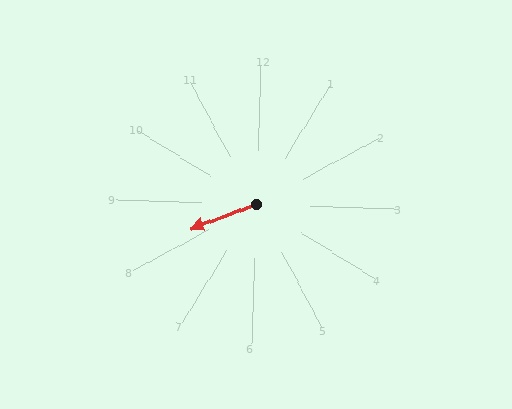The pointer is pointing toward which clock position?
Roughly 8 o'clock.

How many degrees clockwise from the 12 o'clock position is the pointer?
Approximately 247 degrees.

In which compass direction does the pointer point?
Southwest.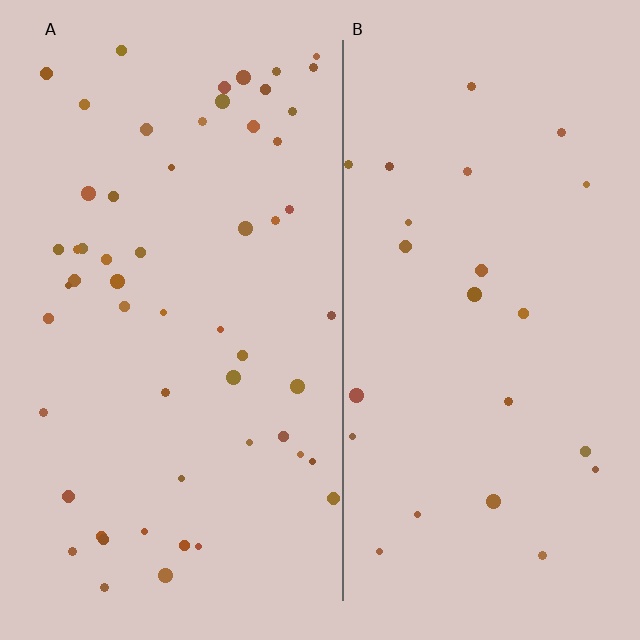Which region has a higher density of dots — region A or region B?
A (the left).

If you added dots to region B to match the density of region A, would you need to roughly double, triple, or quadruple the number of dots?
Approximately double.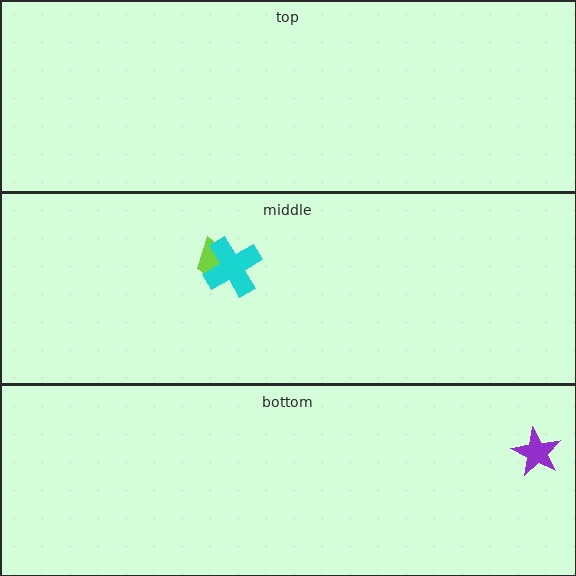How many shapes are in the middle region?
2.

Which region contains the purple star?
The bottom region.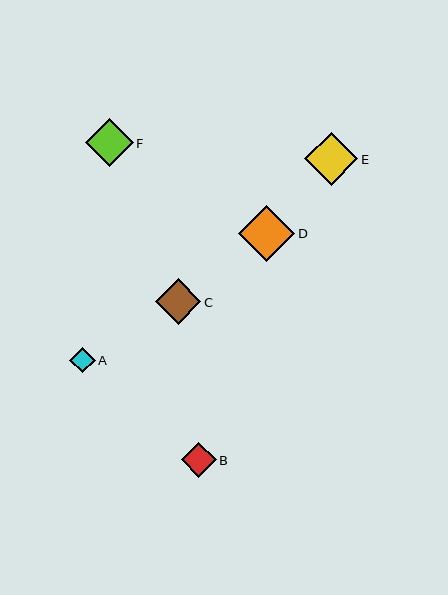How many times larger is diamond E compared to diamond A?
Diamond E is approximately 2.1 times the size of diamond A.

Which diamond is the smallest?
Diamond A is the smallest with a size of approximately 26 pixels.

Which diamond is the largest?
Diamond D is the largest with a size of approximately 56 pixels.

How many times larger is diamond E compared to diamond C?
Diamond E is approximately 1.2 times the size of diamond C.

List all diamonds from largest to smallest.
From largest to smallest: D, E, F, C, B, A.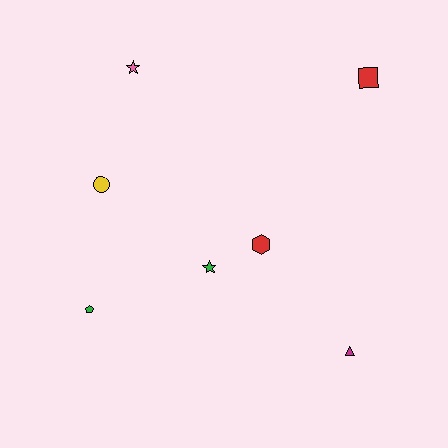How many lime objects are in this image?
There are no lime objects.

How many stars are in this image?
There are 2 stars.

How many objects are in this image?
There are 7 objects.